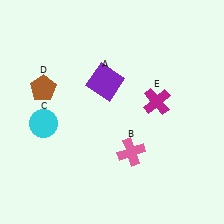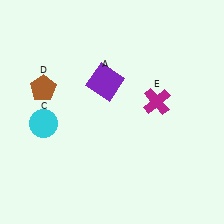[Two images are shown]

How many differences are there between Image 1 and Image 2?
There is 1 difference between the two images.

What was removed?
The pink cross (B) was removed in Image 2.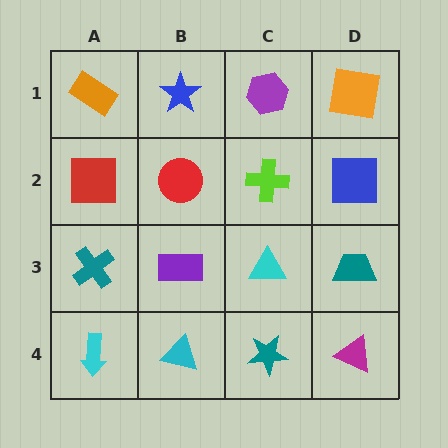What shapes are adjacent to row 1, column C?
A lime cross (row 2, column C), a blue star (row 1, column B), an orange square (row 1, column D).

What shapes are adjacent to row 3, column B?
A red circle (row 2, column B), a cyan triangle (row 4, column B), a teal cross (row 3, column A), a cyan triangle (row 3, column C).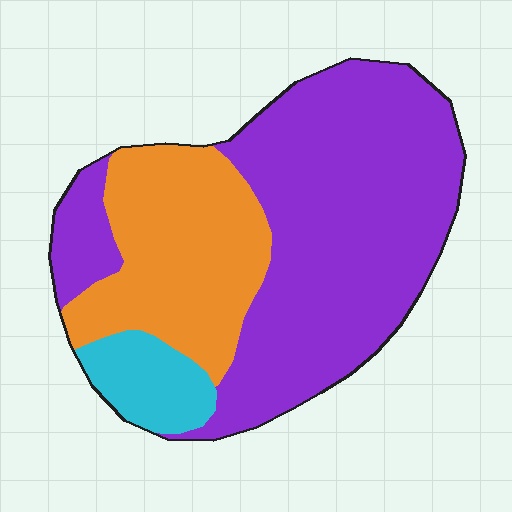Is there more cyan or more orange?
Orange.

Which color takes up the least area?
Cyan, at roughly 10%.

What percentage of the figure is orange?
Orange takes up between a sixth and a third of the figure.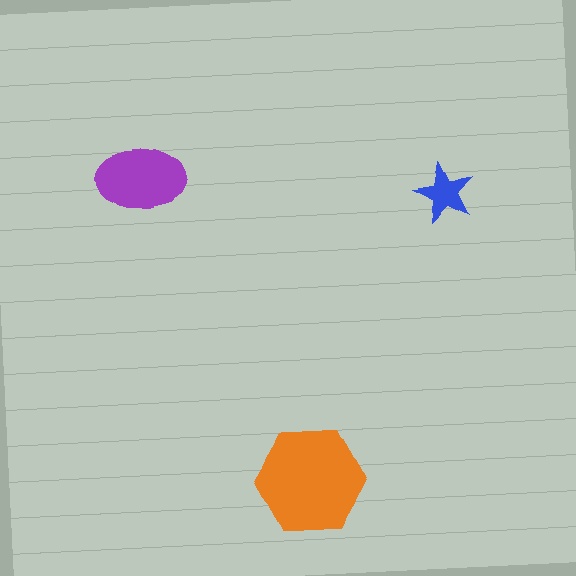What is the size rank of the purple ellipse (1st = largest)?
2nd.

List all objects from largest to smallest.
The orange hexagon, the purple ellipse, the blue star.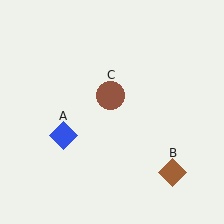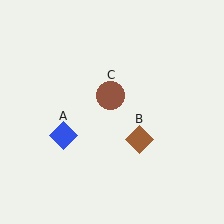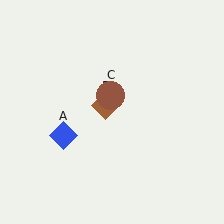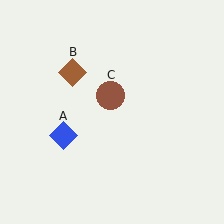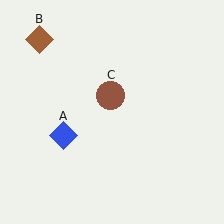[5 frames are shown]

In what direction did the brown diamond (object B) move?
The brown diamond (object B) moved up and to the left.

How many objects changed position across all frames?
1 object changed position: brown diamond (object B).